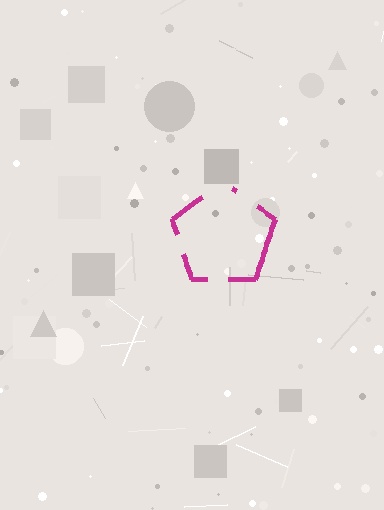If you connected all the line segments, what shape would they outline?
They would outline a pentagon.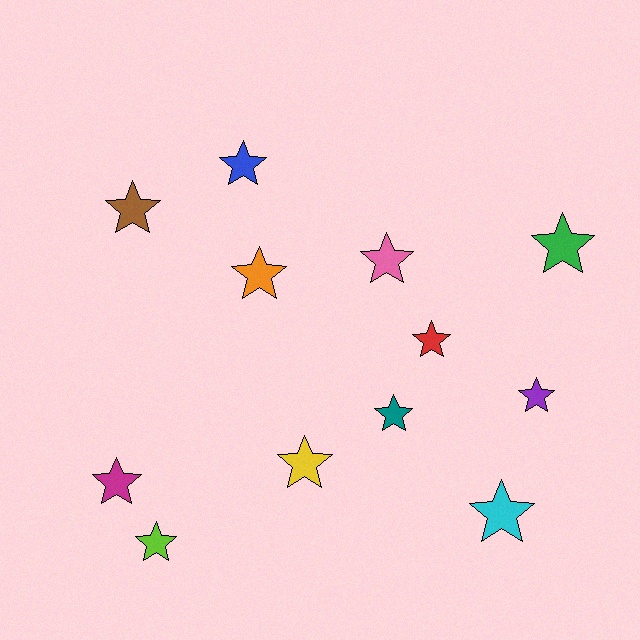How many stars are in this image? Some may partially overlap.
There are 12 stars.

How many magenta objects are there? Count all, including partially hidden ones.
There is 1 magenta object.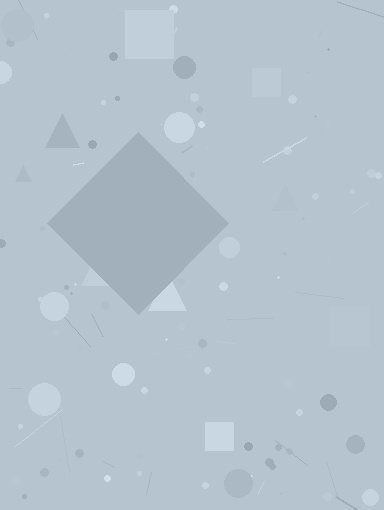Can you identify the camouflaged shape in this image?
The camouflaged shape is a diamond.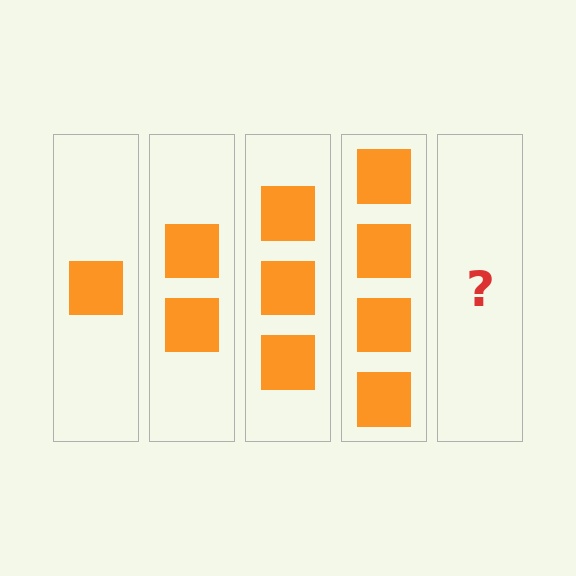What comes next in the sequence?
The next element should be 5 squares.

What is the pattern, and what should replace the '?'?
The pattern is that each step adds one more square. The '?' should be 5 squares.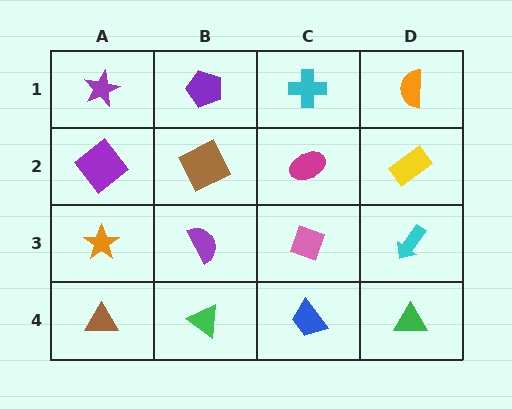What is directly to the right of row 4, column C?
A green triangle.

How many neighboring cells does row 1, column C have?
3.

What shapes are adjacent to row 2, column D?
An orange semicircle (row 1, column D), a cyan arrow (row 3, column D), a magenta ellipse (row 2, column C).